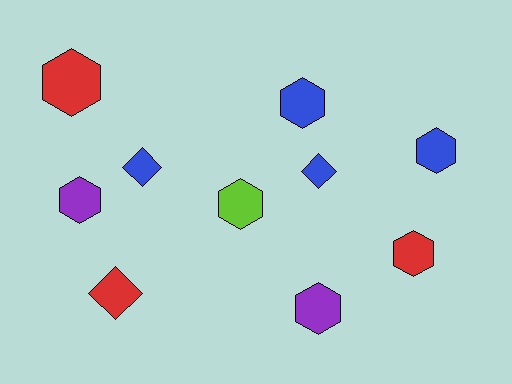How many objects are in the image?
There are 10 objects.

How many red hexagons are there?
There are 2 red hexagons.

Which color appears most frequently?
Blue, with 4 objects.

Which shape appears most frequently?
Hexagon, with 7 objects.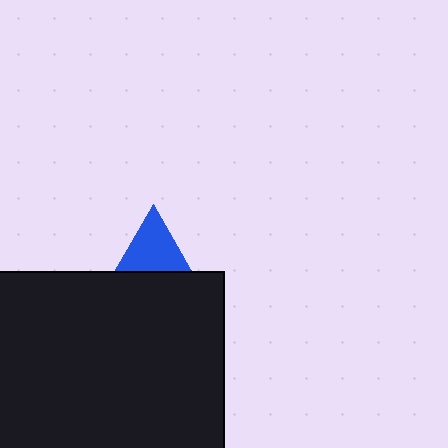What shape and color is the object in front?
The object in front is a black rectangle.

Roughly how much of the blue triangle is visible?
A small part of it is visible (roughly 40%).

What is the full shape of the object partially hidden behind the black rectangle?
The partially hidden object is a blue triangle.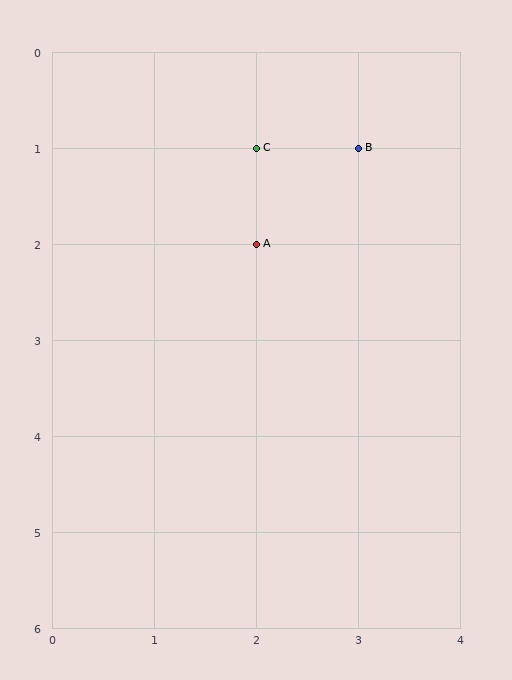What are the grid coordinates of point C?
Point C is at grid coordinates (2, 1).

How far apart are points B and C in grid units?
Points B and C are 1 column apart.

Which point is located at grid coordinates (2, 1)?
Point C is at (2, 1).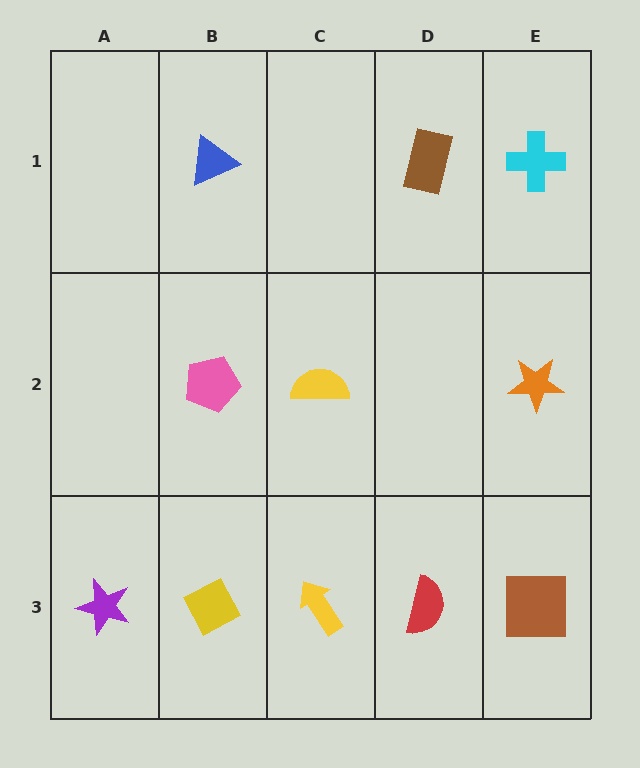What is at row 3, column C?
A yellow arrow.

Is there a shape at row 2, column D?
No, that cell is empty.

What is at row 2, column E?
An orange star.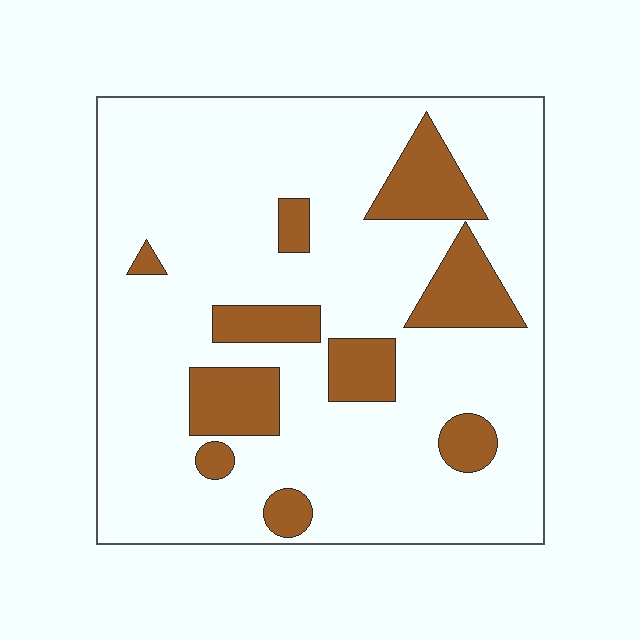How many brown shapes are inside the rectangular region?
10.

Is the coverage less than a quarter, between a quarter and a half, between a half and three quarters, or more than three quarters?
Less than a quarter.